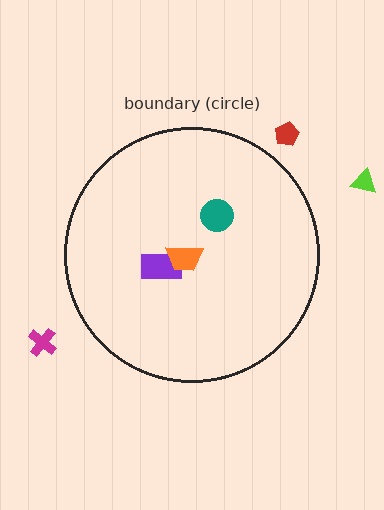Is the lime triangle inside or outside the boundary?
Outside.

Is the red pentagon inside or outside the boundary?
Outside.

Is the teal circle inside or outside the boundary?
Inside.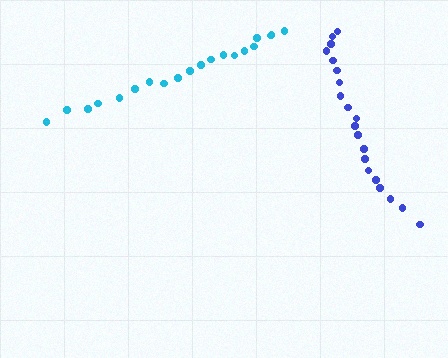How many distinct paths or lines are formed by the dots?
There are 2 distinct paths.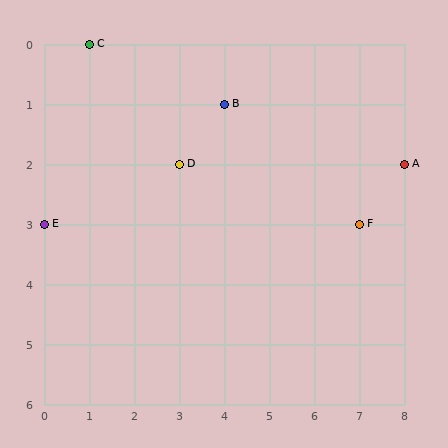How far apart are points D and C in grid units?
Points D and C are 2 columns and 2 rows apart (about 2.8 grid units diagonally).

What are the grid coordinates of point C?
Point C is at grid coordinates (1, 0).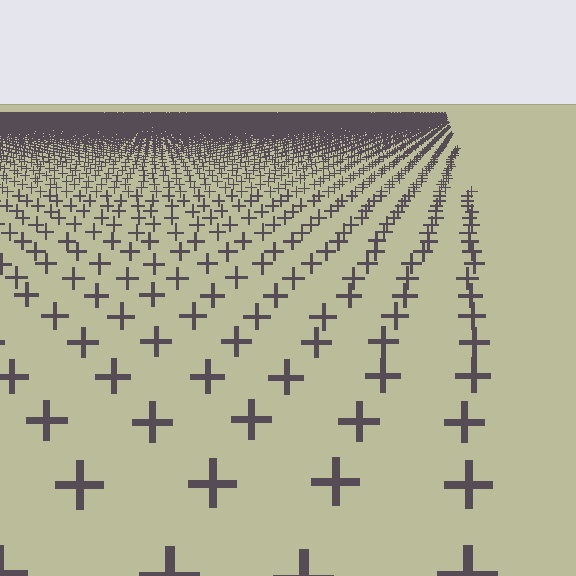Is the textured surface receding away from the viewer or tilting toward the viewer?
The surface is receding away from the viewer. Texture elements get smaller and denser toward the top.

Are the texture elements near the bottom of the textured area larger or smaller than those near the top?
Larger. Near the bottom, elements are closer to the viewer and appear at a bigger on-screen size.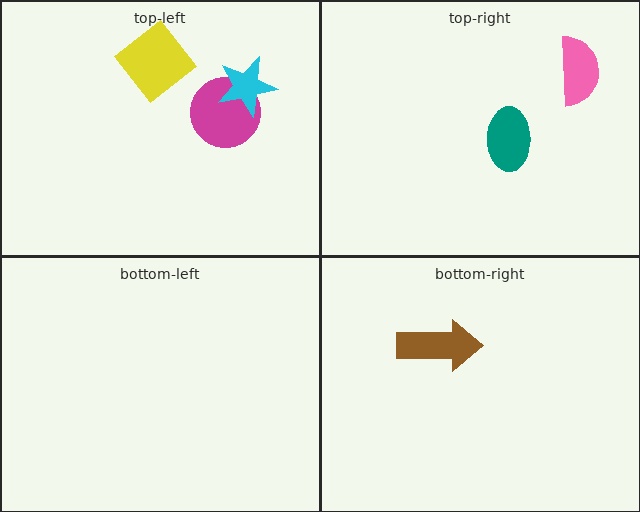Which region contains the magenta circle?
The top-left region.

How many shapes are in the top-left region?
3.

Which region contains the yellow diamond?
The top-left region.